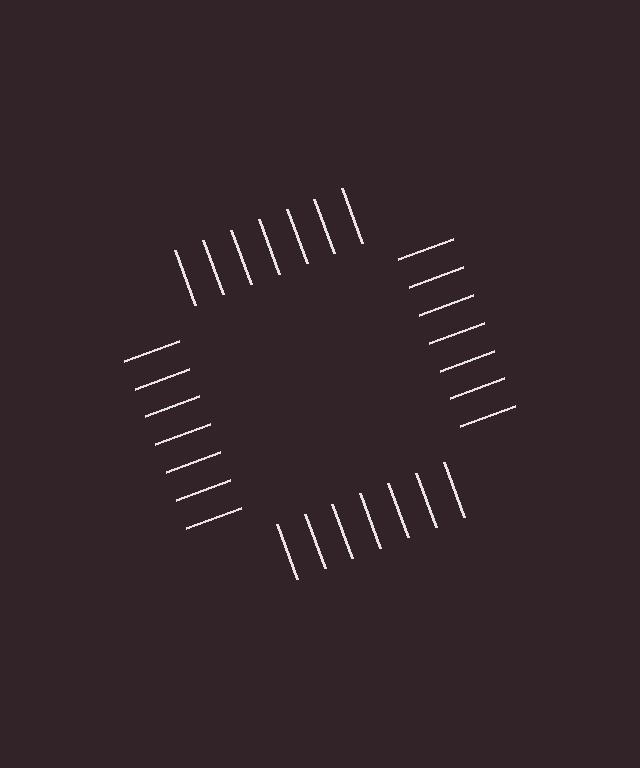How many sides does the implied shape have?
4 sides — the line-ends trace a square.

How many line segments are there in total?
28 — 7 along each of the 4 edges.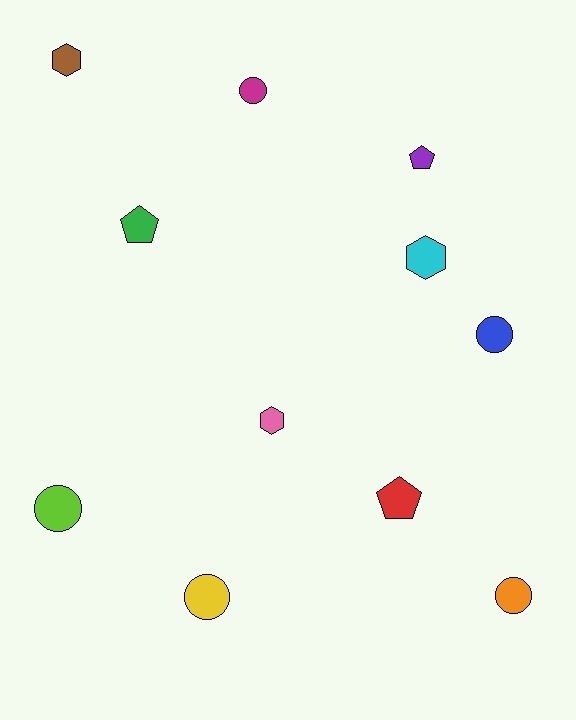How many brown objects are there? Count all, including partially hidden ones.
There is 1 brown object.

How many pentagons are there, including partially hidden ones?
There are 3 pentagons.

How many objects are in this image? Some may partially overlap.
There are 11 objects.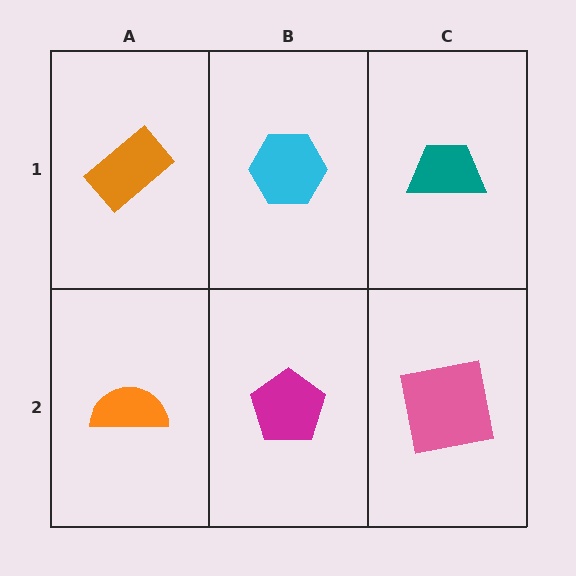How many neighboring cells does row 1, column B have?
3.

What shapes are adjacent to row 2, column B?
A cyan hexagon (row 1, column B), an orange semicircle (row 2, column A), a pink square (row 2, column C).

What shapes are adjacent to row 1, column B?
A magenta pentagon (row 2, column B), an orange rectangle (row 1, column A), a teal trapezoid (row 1, column C).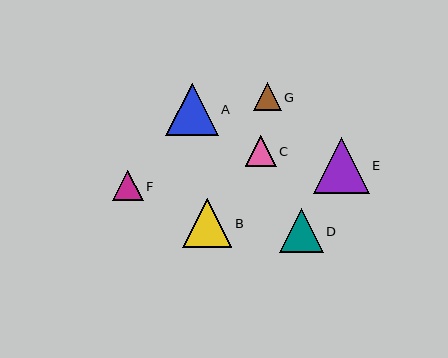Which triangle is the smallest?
Triangle G is the smallest with a size of approximately 28 pixels.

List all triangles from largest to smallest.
From largest to smallest: E, A, B, D, C, F, G.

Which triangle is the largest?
Triangle E is the largest with a size of approximately 56 pixels.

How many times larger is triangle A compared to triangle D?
Triangle A is approximately 1.2 times the size of triangle D.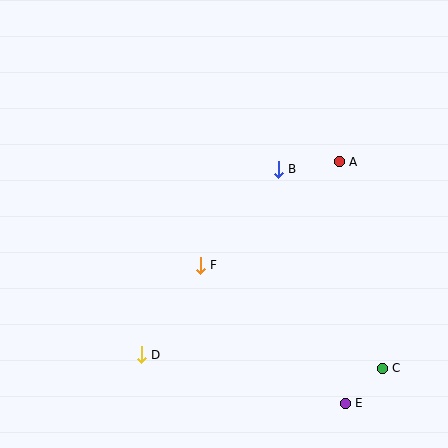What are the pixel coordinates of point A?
Point A is at (339, 162).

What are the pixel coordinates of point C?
Point C is at (382, 368).